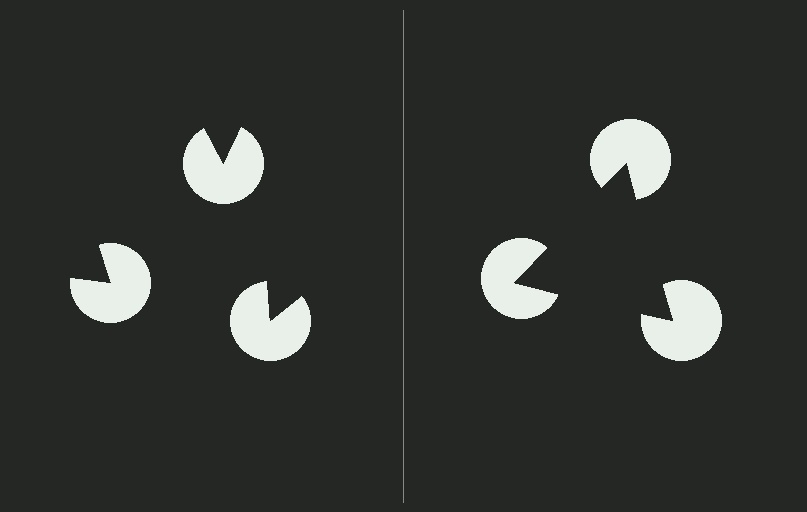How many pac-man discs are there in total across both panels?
6 — 3 on each side.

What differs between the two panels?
The pac-man discs are positioned identically on both sides; only the wedge orientations differ. On the right they align to a triangle; on the left they are misaligned.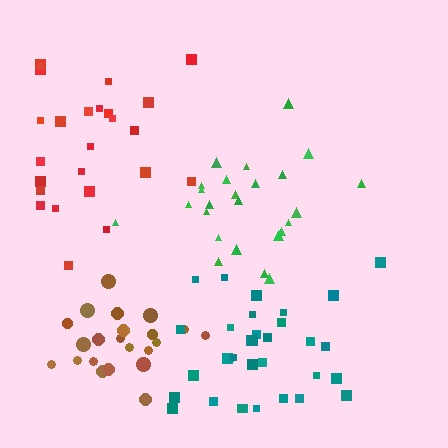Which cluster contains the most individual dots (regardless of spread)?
Teal (34).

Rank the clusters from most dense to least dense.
brown, teal, green, red.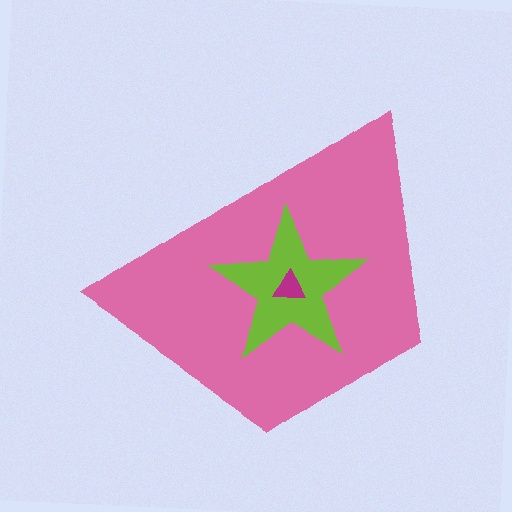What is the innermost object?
The magenta triangle.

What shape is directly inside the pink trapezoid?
The lime star.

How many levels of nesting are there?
3.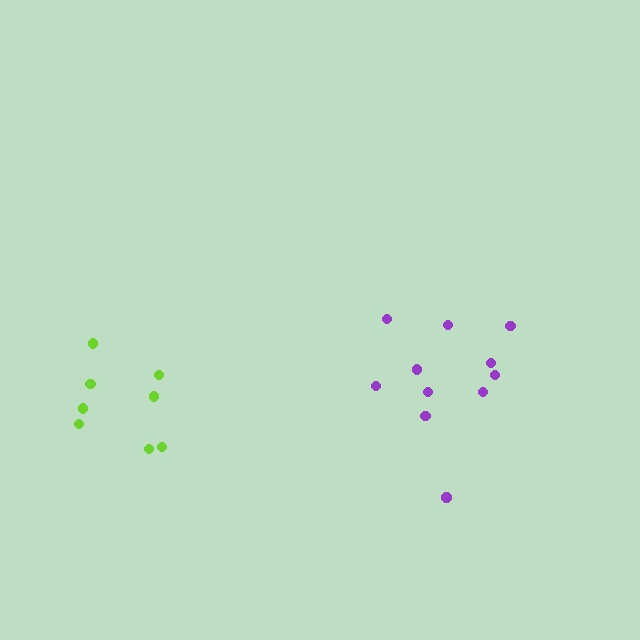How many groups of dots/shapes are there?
There are 2 groups.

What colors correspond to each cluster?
The clusters are colored: purple, lime.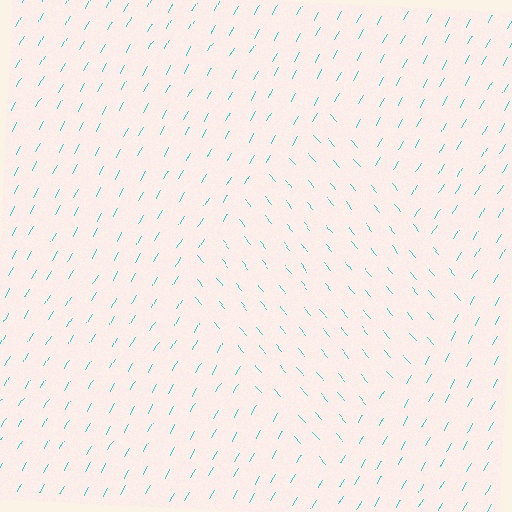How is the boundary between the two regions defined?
The boundary is defined purely by a change in line orientation (approximately 71 degrees difference). All lines are the same color and thickness.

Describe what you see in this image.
The image is filled with small cyan line segments. A diamond region in the image has lines oriented differently from the surrounding lines, creating a visible texture boundary.